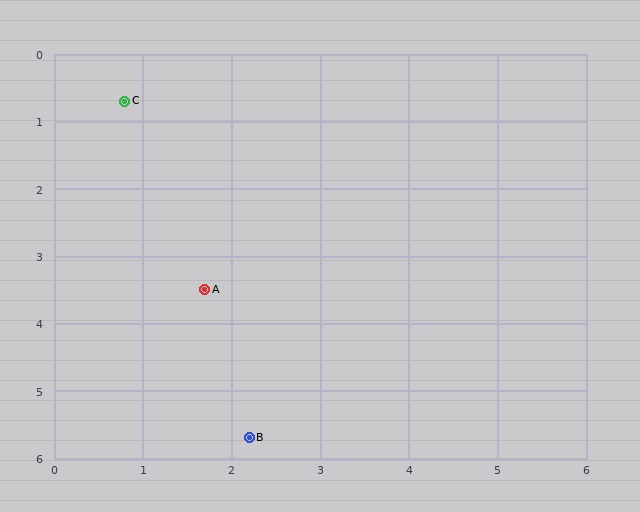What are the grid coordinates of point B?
Point B is at approximately (2.2, 5.7).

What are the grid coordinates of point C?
Point C is at approximately (0.8, 0.7).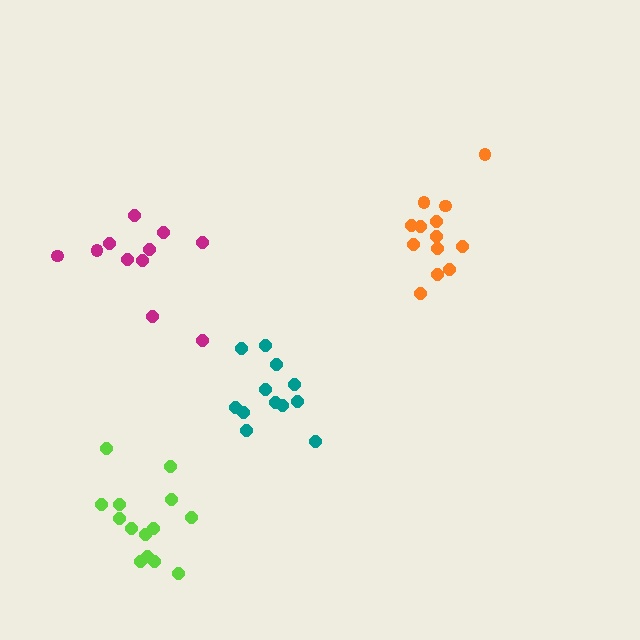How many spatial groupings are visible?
There are 4 spatial groupings.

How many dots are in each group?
Group 1: 13 dots, Group 2: 11 dots, Group 3: 12 dots, Group 4: 14 dots (50 total).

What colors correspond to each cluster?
The clusters are colored: orange, magenta, teal, lime.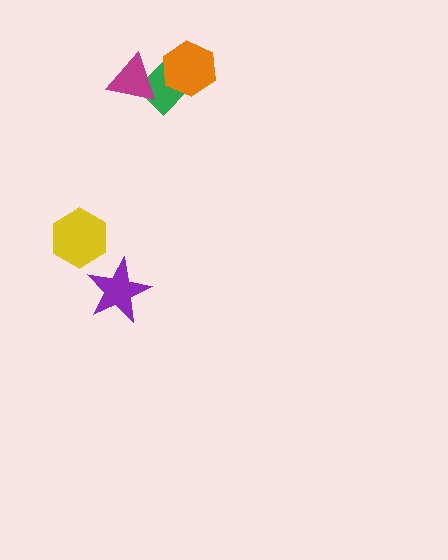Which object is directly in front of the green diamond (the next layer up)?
The magenta triangle is directly in front of the green diamond.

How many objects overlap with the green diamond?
2 objects overlap with the green diamond.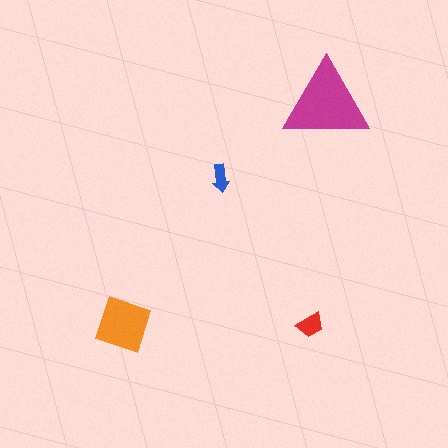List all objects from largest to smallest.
The magenta triangle, the orange diamond, the red trapezoid, the blue arrow.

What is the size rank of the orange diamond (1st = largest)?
2nd.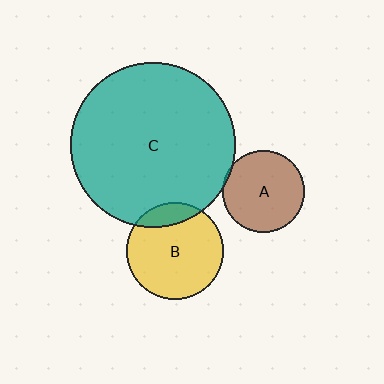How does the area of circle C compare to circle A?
Approximately 4.0 times.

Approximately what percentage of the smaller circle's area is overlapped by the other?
Approximately 15%.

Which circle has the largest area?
Circle C (teal).